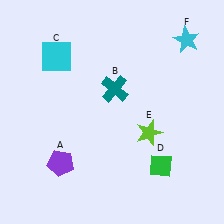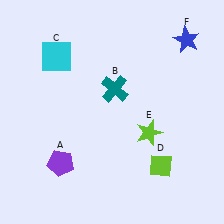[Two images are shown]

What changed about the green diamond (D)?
In Image 1, D is green. In Image 2, it changed to lime.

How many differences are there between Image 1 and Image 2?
There are 2 differences between the two images.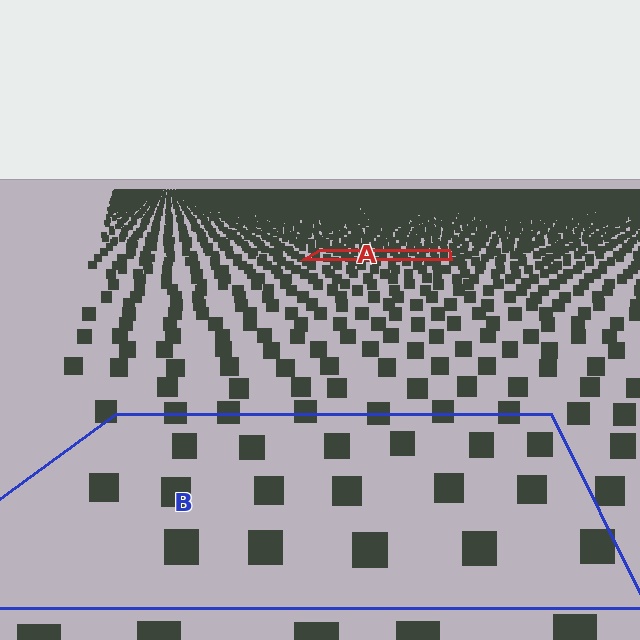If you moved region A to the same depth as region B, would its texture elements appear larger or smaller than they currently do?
They would appear larger. At a closer depth, the same texture elements are projected at a bigger on-screen size.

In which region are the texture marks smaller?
The texture marks are smaller in region A, because it is farther away.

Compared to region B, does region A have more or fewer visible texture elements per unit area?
Region A has more texture elements per unit area — they are packed more densely because it is farther away.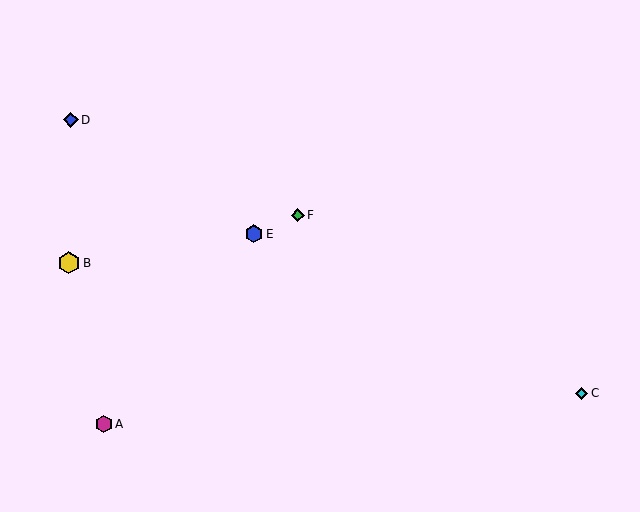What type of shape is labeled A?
Shape A is a magenta hexagon.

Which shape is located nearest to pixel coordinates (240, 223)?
The blue hexagon (labeled E) at (254, 234) is nearest to that location.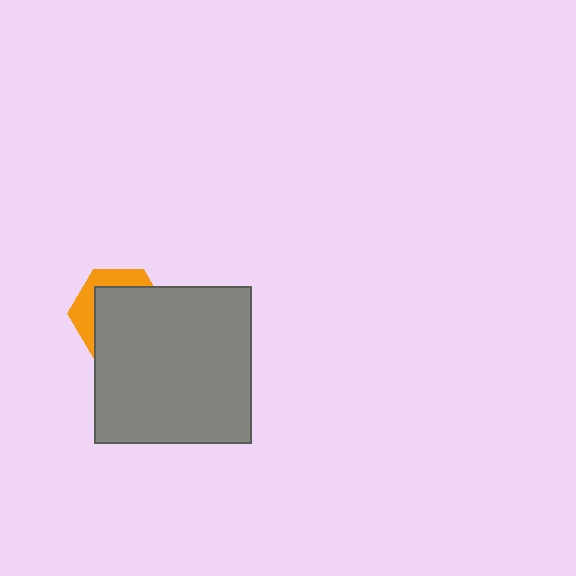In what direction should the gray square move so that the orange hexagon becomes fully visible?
The gray square should move toward the lower-right. That is the shortest direction to clear the overlap and leave the orange hexagon fully visible.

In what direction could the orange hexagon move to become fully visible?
The orange hexagon could move toward the upper-left. That would shift it out from behind the gray square entirely.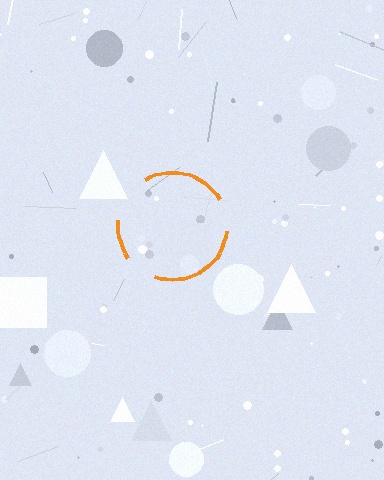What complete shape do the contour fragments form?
The contour fragments form a circle.